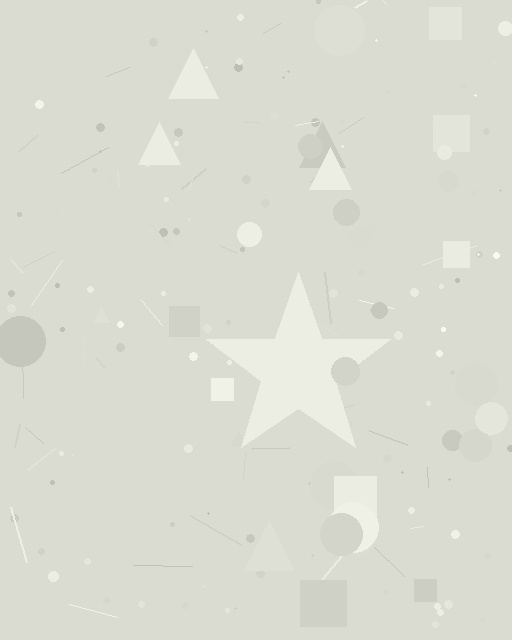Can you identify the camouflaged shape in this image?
The camouflaged shape is a star.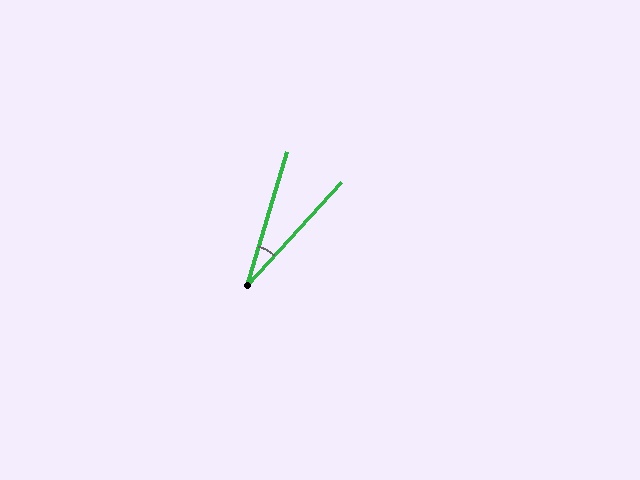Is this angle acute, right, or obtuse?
It is acute.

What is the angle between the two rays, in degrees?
Approximately 26 degrees.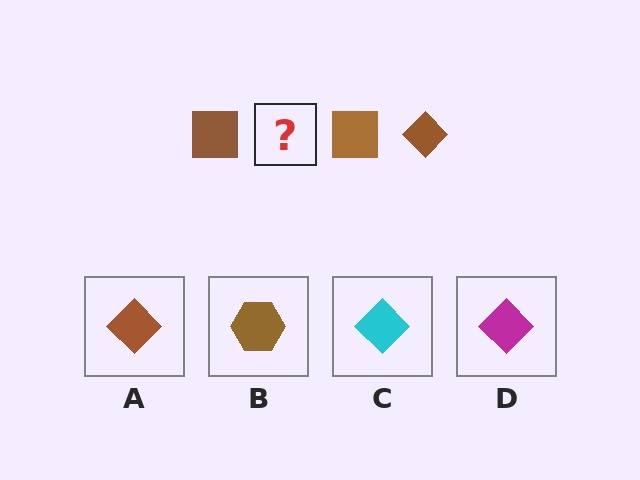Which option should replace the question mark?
Option A.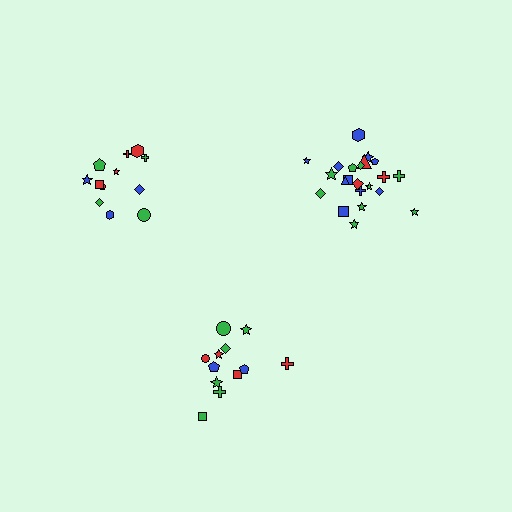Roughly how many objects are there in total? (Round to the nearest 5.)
Roughly 45 objects in total.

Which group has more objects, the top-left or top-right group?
The top-right group.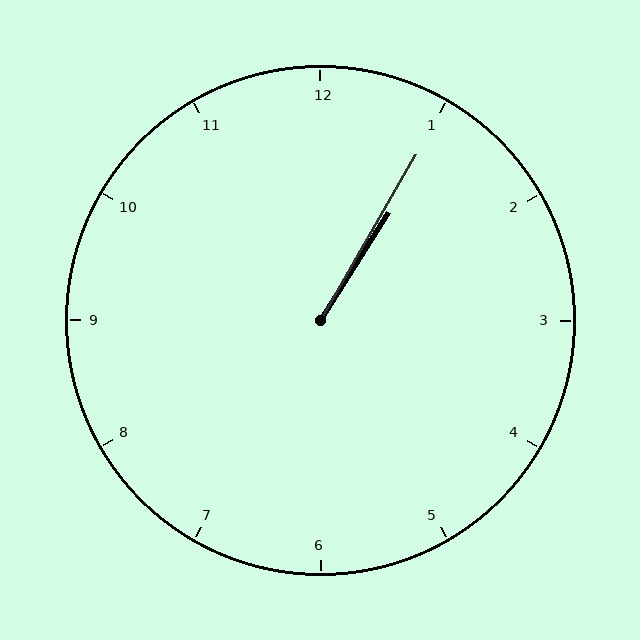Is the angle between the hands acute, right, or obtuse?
It is acute.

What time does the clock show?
1:05.